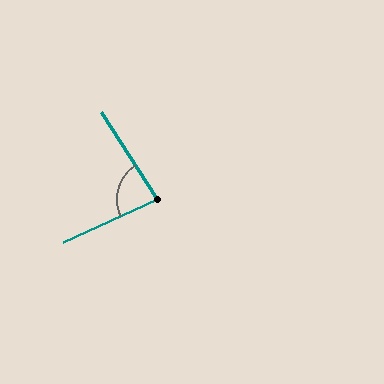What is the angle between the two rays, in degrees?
Approximately 82 degrees.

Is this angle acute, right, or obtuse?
It is acute.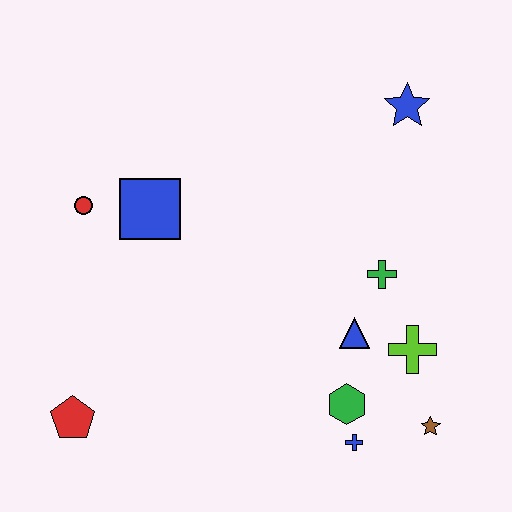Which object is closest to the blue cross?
The green hexagon is closest to the blue cross.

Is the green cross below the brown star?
No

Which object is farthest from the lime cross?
The red circle is farthest from the lime cross.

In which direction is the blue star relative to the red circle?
The blue star is to the right of the red circle.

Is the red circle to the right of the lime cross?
No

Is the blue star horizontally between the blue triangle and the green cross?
No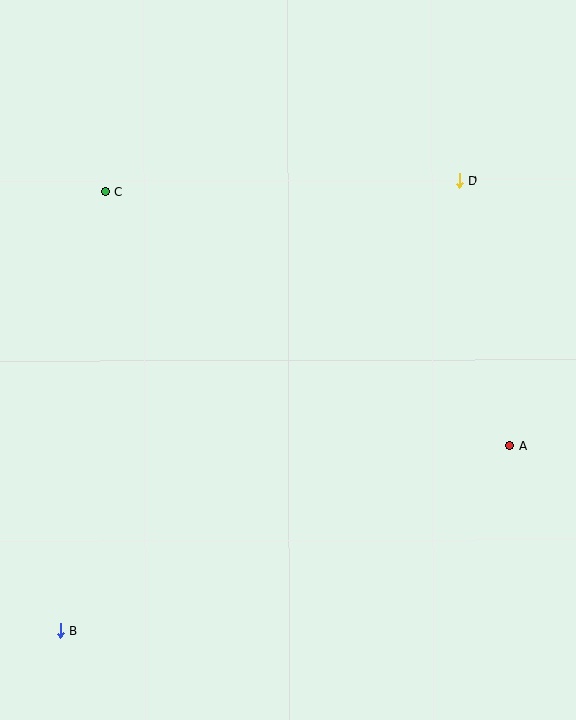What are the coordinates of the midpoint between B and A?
The midpoint between B and A is at (285, 538).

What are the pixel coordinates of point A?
Point A is at (510, 446).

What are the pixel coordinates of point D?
Point D is at (459, 180).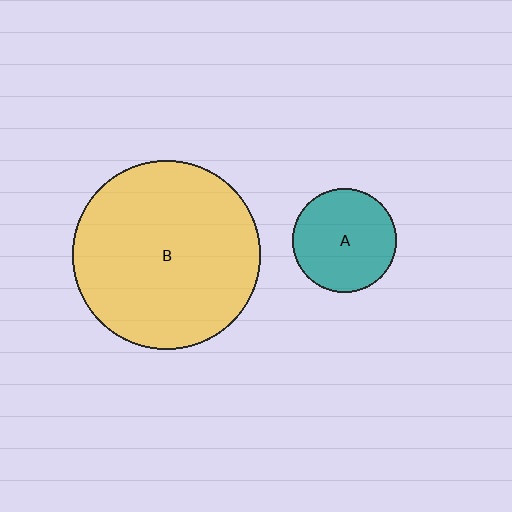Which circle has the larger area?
Circle B (yellow).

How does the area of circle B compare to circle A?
Approximately 3.3 times.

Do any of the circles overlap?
No, none of the circles overlap.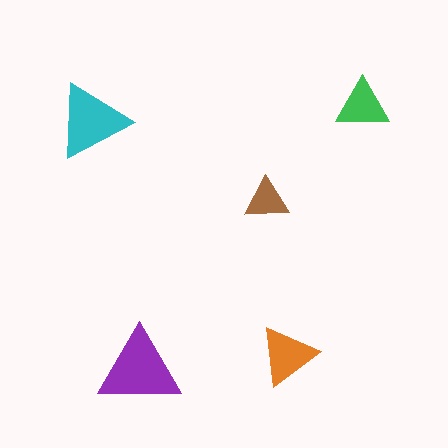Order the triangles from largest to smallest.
the purple one, the cyan one, the orange one, the green one, the brown one.